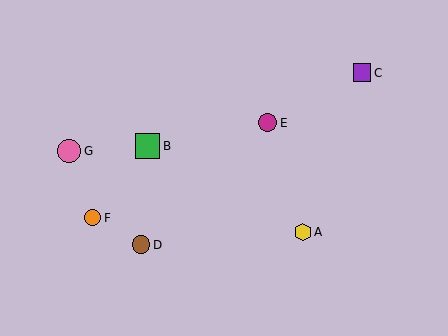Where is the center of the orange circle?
The center of the orange circle is at (92, 218).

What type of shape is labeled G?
Shape G is a pink circle.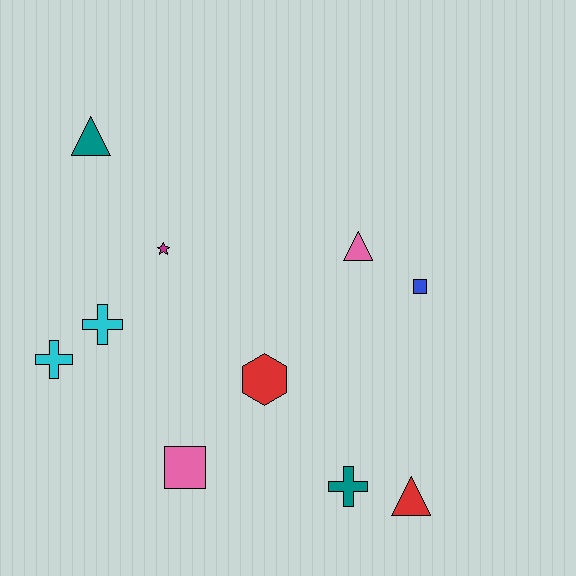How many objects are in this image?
There are 10 objects.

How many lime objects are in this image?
There are no lime objects.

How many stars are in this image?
There is 1 star.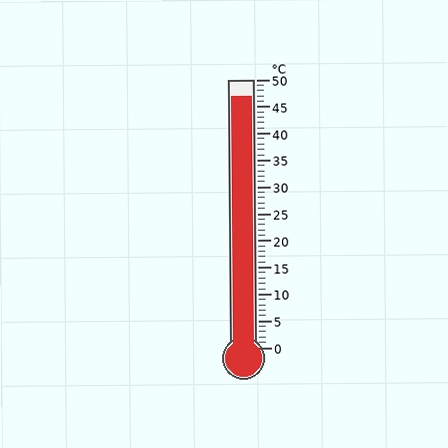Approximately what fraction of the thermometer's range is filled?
The thermometer is filled to approximately 95% of its range.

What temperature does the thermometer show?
The thermometer shows approximately 47°C.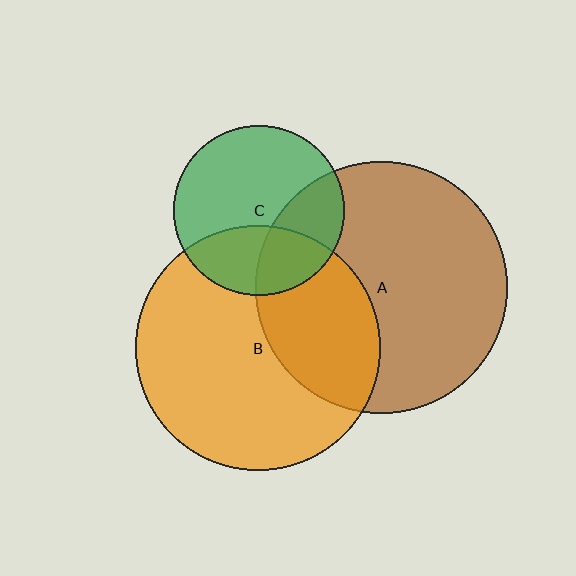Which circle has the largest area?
Circle A (brown).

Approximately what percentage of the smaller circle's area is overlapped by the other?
Approximately 30%.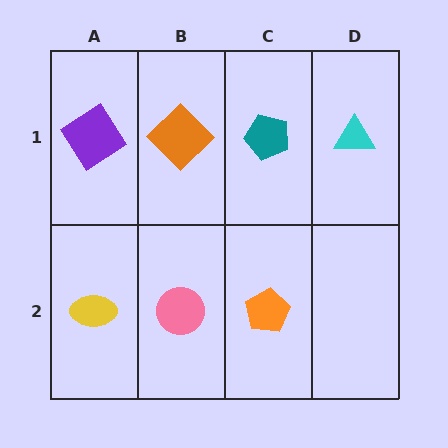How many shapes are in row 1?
4 shapes.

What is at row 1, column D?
A cyan triangle.